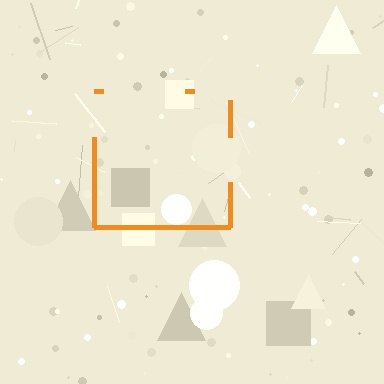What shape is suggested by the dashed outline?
The dashed outline suggests a square.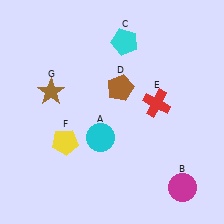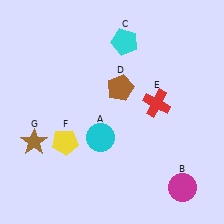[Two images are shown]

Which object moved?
The brown star (G) moved down.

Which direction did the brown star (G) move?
The brown star (G) moved down.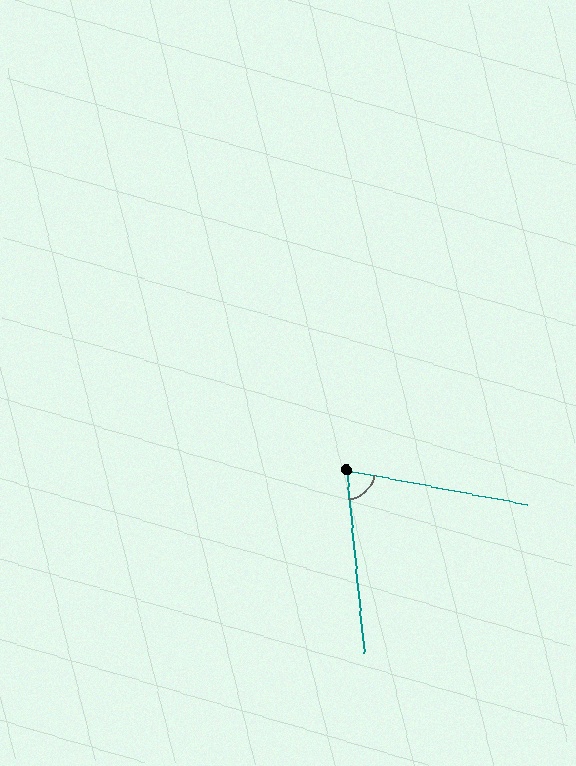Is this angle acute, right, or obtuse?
It is acute.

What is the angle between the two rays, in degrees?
Approximately 74 degrees.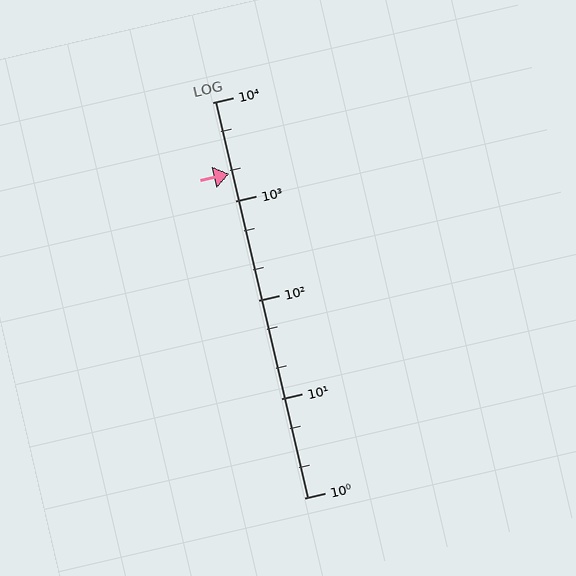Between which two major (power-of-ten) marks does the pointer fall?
The pointer is between 1000 and 10000.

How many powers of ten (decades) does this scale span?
The scale spans 4 decades, from 1 to 10000.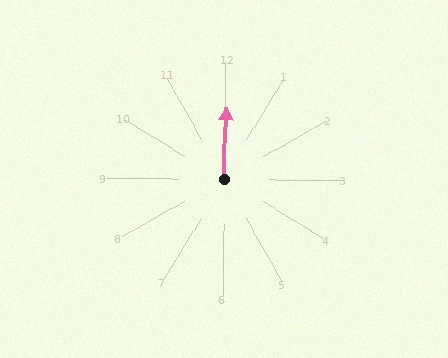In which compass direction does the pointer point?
North.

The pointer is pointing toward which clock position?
Roughly 12 o'clock.